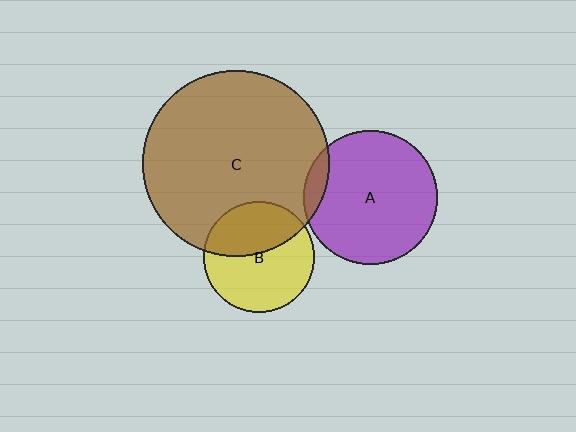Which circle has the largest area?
Circle C (brown).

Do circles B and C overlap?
Yes.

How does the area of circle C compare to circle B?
Approximately 2.8 times.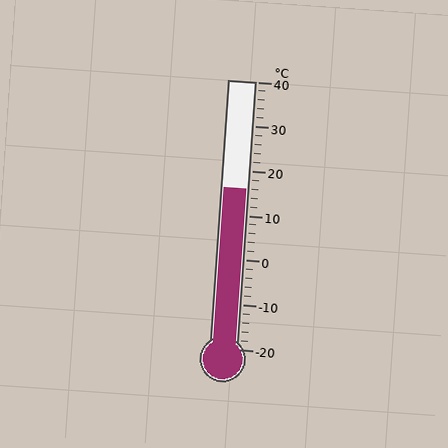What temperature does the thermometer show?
The thermometer shows approximately 16°C.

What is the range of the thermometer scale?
The thermometer scale ranges from -20°C to 40°C.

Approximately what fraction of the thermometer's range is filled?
The thermometer is filled to approximately 60% of its range.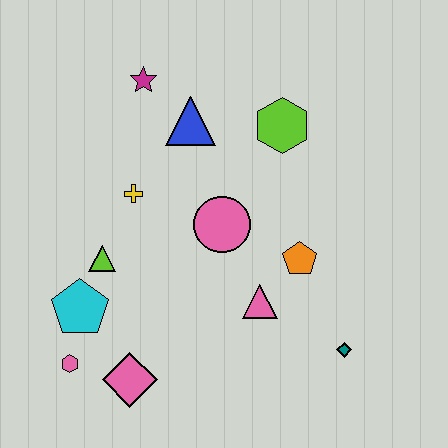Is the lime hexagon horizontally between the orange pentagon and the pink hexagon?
Yes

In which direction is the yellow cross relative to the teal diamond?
The yellow cross is to the left of the teal diamond.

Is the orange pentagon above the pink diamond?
Yes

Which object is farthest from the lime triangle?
The teal diamond is farthest from the lime triangle.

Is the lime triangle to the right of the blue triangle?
No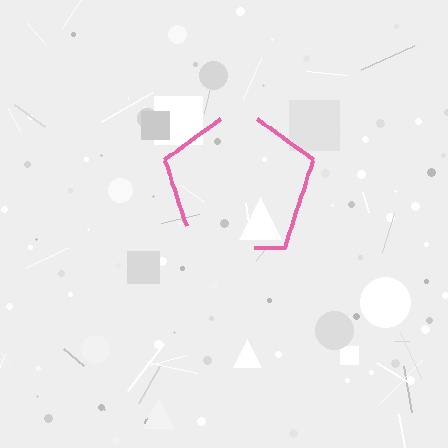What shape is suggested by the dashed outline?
The dashed outline suggests a pentagon.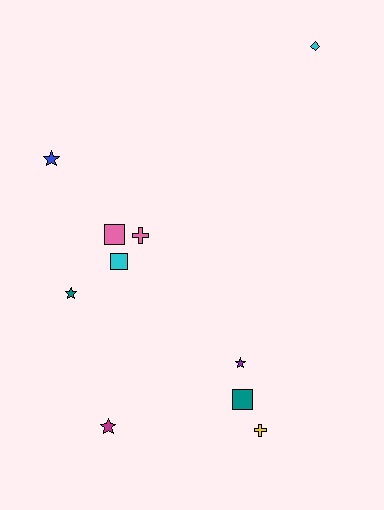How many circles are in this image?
There are no circles.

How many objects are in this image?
There are 10 objects.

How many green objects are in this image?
There are no green objects.